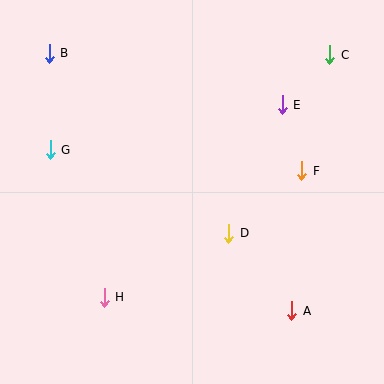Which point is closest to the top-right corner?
Point C is closest to the top-right corner.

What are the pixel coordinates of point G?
Point G is at (50, 150).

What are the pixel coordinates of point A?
Point A is at (292, 311).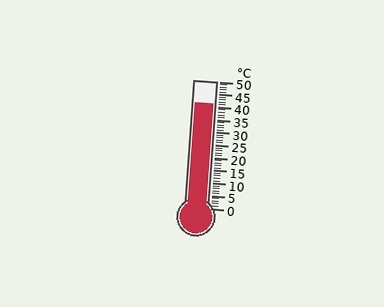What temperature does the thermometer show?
The thermometer shows approximately 41°C.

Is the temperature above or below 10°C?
The temperature is above 10°C.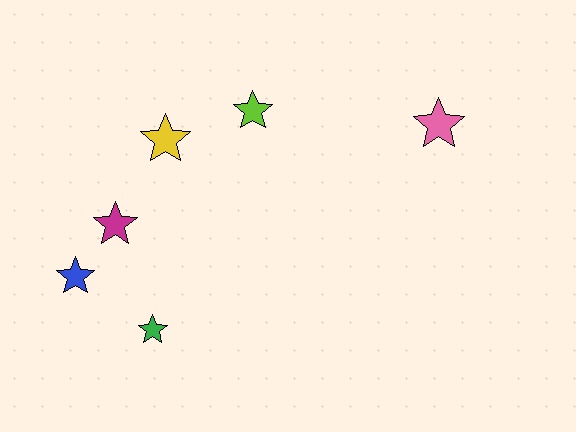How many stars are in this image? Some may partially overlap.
There are 6 stars.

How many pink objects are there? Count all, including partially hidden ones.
There is 1 pink object.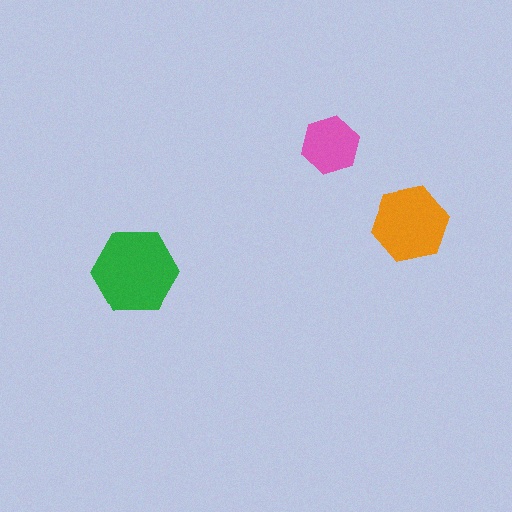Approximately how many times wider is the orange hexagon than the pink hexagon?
About 1.5 times wider.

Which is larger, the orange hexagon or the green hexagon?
The green one.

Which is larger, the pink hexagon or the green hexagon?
The green one.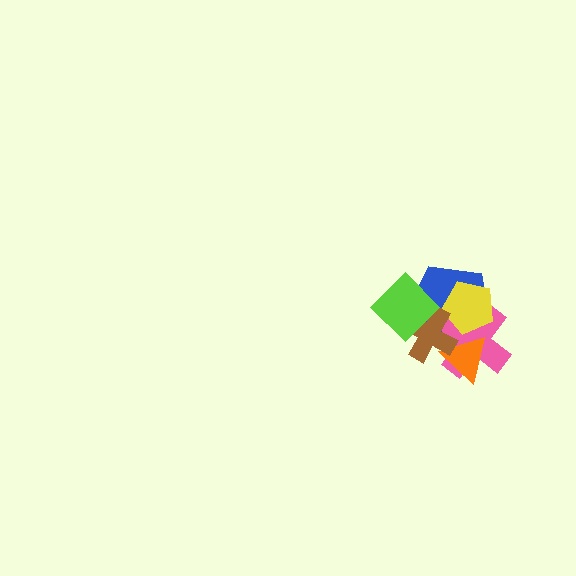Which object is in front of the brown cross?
The lime diamond is in front of the brown cross.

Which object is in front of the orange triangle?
The brown cross is in front of the orange triangle.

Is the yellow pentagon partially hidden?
Yes, it is partially covered by another shape.